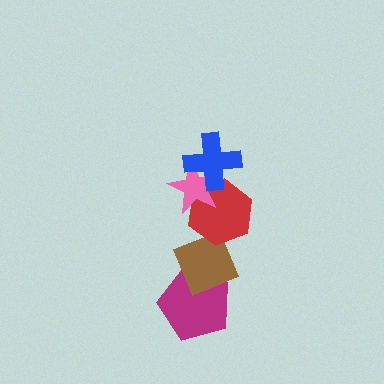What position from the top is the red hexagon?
The red hexagon is 3rd from the top.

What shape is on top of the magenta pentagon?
The brown diamond is on top of the magenta pentagon.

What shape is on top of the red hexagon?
The pink star is on top of the red hexagon.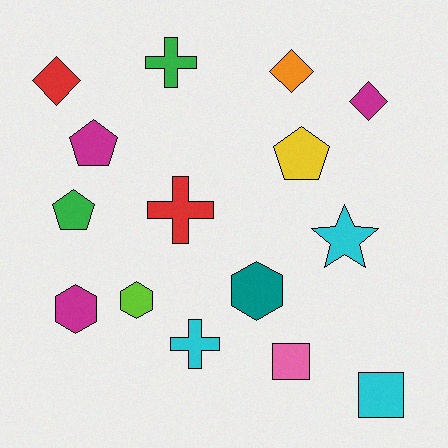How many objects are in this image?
There are 15 objects.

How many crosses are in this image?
There are 3 crosses.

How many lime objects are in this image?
There is 1 lime object.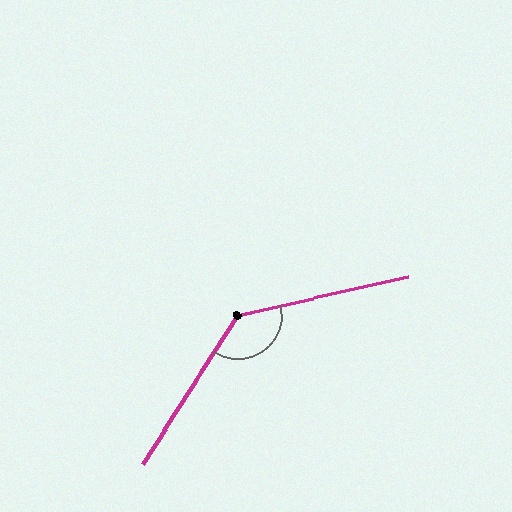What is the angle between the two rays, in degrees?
Approximately 136 degrees.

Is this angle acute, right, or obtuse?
It is obtuse.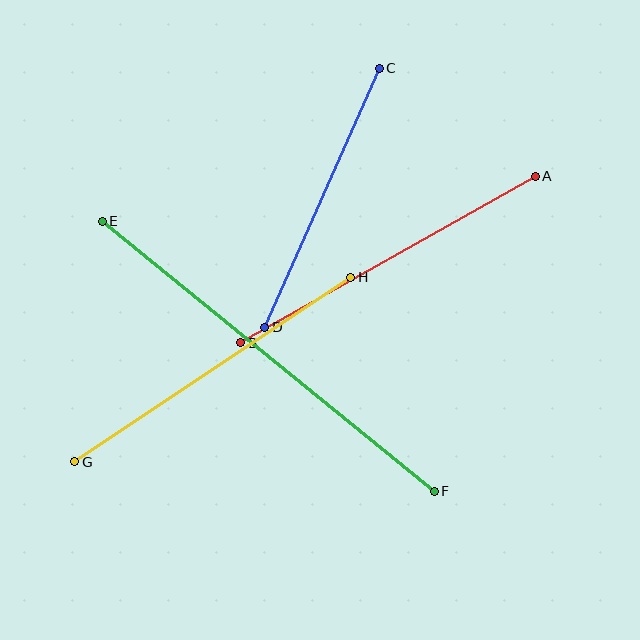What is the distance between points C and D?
The distance is approximately 283 pixels.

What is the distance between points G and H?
The distance is approximately 332 pixels.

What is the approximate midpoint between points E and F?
The midpoint is at approximately (268, 356) pixels.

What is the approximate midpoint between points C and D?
The midpoint is at approximately (322, 198) pixels.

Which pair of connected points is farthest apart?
Points E and F are farthest apart.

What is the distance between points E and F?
The distance is approximately 428 pixels.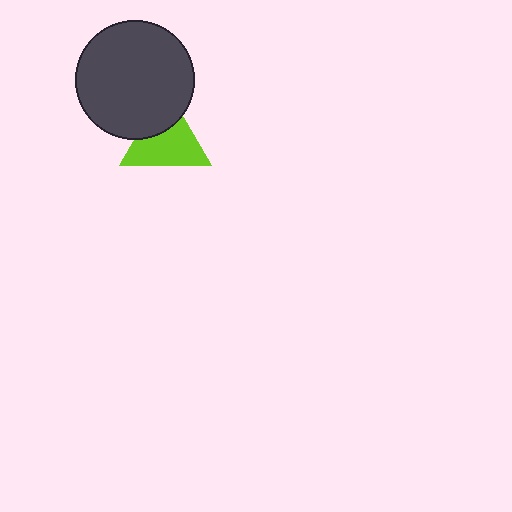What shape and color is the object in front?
The object in front is a dark gray circle.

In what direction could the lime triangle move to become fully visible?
The lime triangle could move down. That would shift it out from behind the dark gray circle entirely.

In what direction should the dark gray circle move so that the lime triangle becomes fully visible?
The dark gray circle should move up. That is the shortest direction to clear the overlap and leave the lime triangle fully visible.